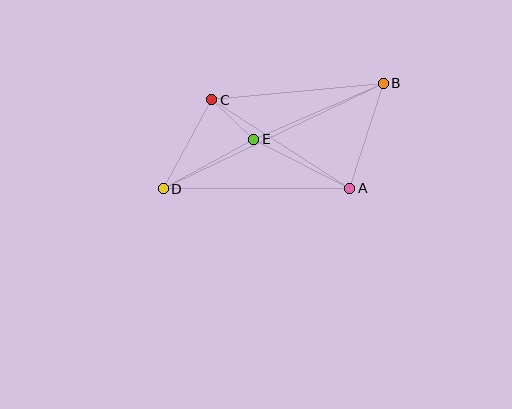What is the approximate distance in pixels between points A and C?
The distance between A and C is approximately 164 pixels.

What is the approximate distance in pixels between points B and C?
The distance between B and C is approximately 172 pixels.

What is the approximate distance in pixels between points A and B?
The distance between A and B is approximately 110 pixels.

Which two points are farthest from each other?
Points B and D are farthest from each other.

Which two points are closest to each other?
Points C and E are closest to each other.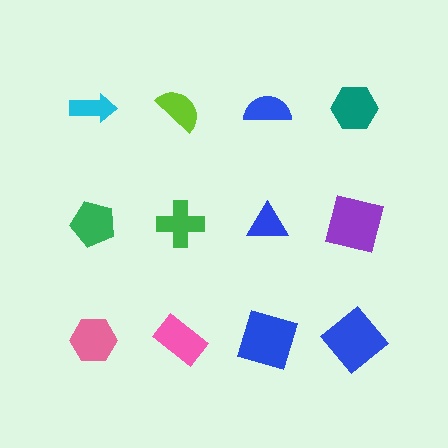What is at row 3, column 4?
A blue diamond.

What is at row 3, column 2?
A pink rectangle.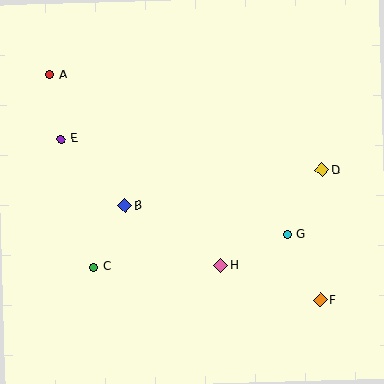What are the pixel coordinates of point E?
Point E is at (61, 139).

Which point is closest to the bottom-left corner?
Point C is closest to the bottom-left corner.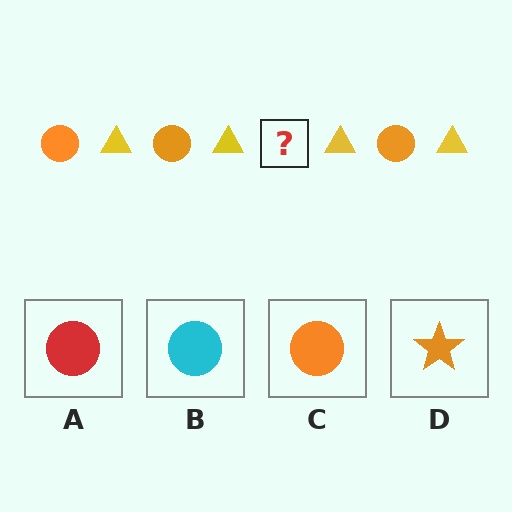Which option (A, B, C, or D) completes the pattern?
C.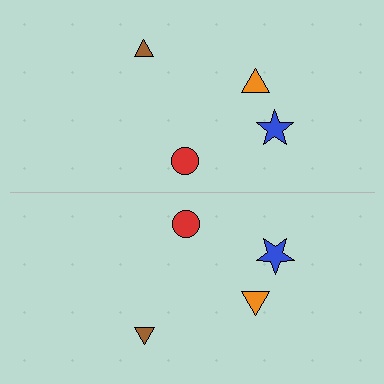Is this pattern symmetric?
Yes, this pattern has bilateral (reflection) symmetry.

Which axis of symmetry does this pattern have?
The pattern has a horizontal axis of symmetry running through the center of the image.